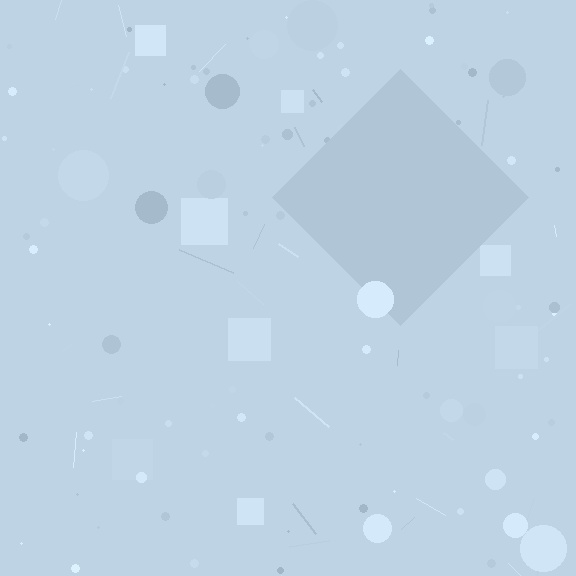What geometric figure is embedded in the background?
A diamond is embedded in the background.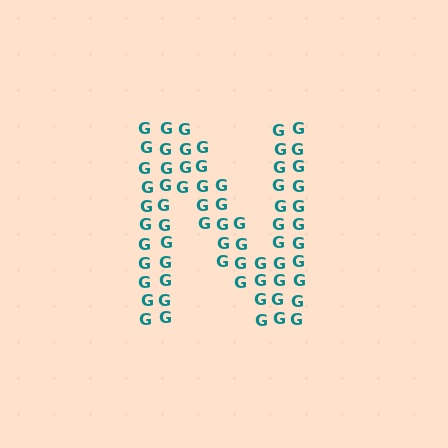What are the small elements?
The small elements are letter G's.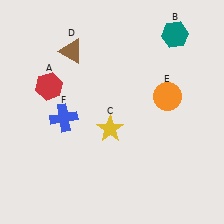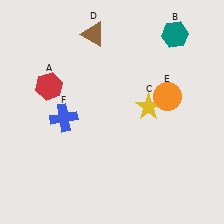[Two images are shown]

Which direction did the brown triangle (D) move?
The brown triangle (D) moved right.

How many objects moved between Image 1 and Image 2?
2 objects moved between the two images.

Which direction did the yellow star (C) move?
The yellow star (C) moved right.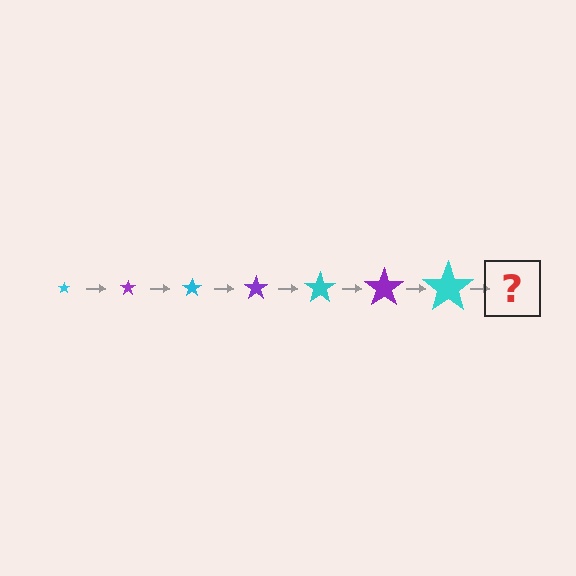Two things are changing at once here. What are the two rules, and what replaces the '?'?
The two rules are that the star grows larger each step and the color cycles through cyan and purple. The '?' should be a purple star, larger than the previous one.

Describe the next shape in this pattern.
It should be a purple star, larger than the previous one.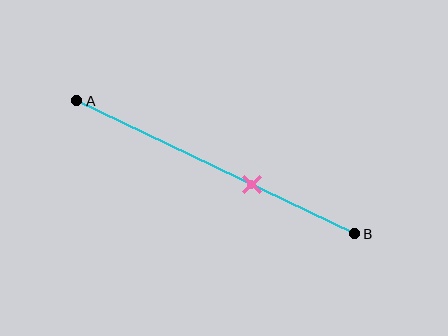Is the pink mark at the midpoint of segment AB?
No, the mark is at about 65% from A, not at the 50% midpoint.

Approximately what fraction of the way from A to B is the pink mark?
The pink mark is approximately 65% of the way from A to B.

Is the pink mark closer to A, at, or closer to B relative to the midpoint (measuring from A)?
The pink mark is closer to point B than the midpoint of segment AB.